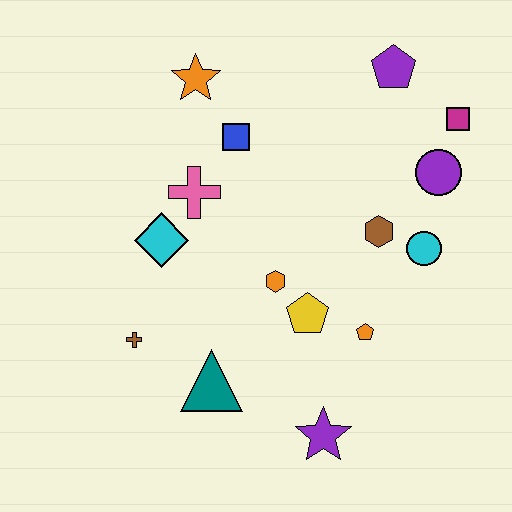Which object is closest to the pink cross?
The cyan diamond is closest to the pink cross.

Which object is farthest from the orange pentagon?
The orange star is farthest from the orange pentagon.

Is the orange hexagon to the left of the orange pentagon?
Yes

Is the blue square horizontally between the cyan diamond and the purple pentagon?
Yes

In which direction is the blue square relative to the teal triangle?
The blue square is above the teal triangle.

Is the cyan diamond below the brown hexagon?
Yes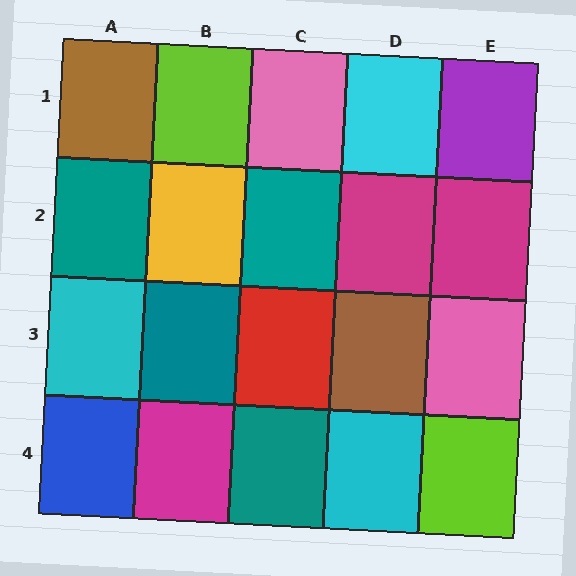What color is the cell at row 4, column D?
Cyan.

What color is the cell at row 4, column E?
Lime.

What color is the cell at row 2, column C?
Teal.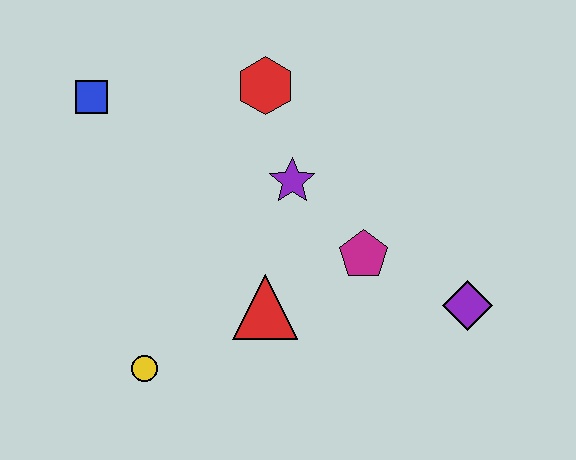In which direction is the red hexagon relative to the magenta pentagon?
The red hexagon is above the magenta pentagon.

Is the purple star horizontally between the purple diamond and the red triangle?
Yes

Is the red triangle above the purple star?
No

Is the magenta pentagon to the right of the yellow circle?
Yes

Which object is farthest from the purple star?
The yellow circle is farthest from the purple star.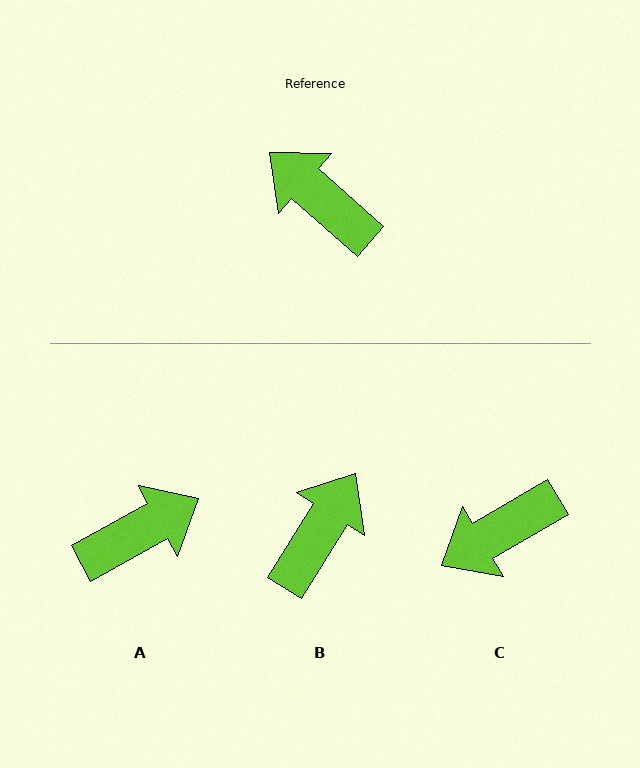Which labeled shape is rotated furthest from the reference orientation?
A, about 110 degrees away.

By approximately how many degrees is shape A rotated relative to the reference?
Approximately 110 degrees clockwise.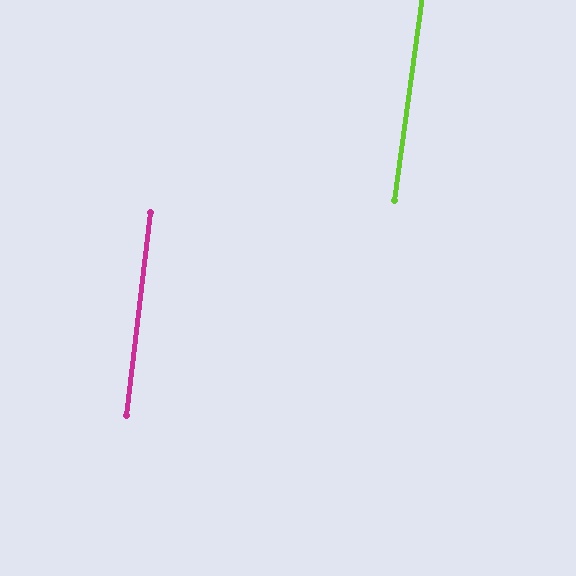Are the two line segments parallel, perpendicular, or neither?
Parallel — their directions differ by only 1.0°.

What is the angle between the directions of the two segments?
Approximately 1 degree.